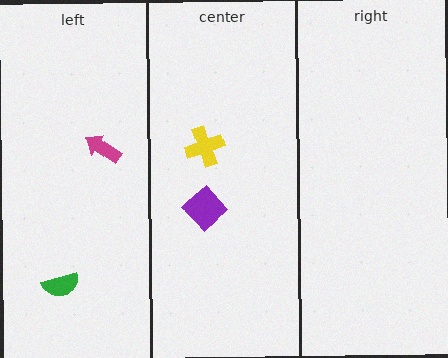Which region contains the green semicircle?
The left region.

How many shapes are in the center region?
2.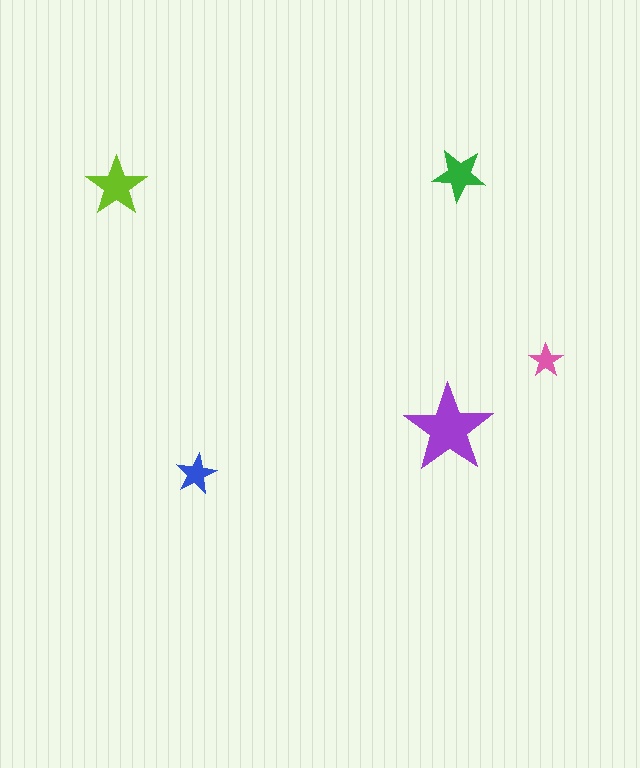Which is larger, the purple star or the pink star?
The purple one.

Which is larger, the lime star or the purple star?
The purple one.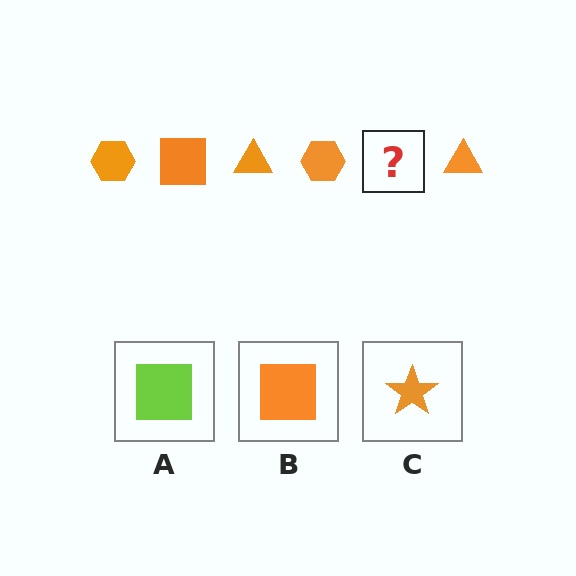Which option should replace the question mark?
Option B.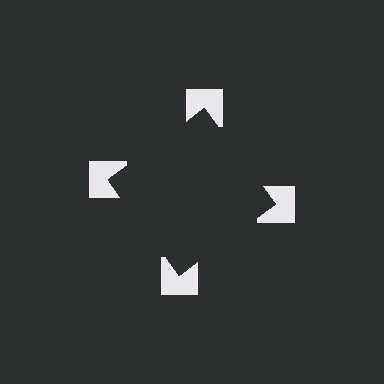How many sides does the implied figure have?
4 sides.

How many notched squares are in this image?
There are 4 — one at each vertex of the illusory square.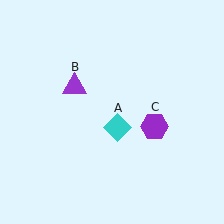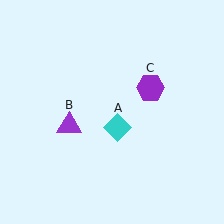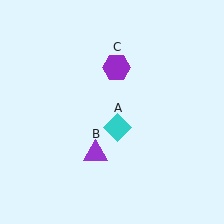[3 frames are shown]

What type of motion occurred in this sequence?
The purple triangle (object B), purple hexagon (object C) rotated counterclockwise around the center of the scene.